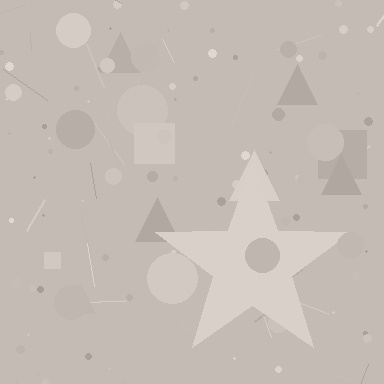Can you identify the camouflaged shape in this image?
The camouflaged shape is a star.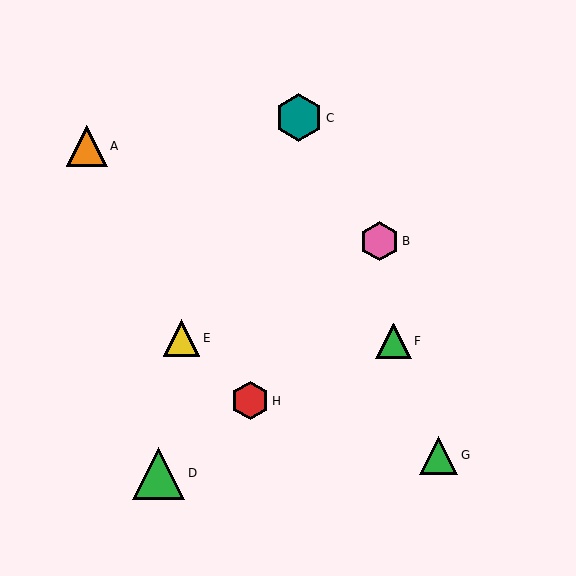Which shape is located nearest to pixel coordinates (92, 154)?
The orange triangle (labeled A) at (87, 146) is nearest to that location.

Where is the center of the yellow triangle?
The center of the yellow triangle is at (182, 338).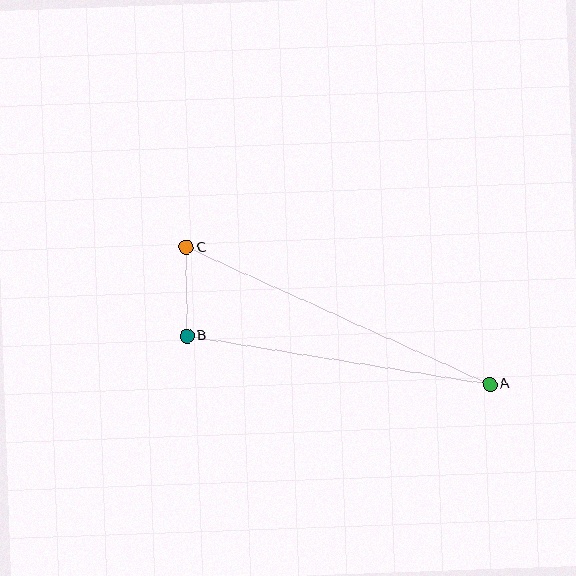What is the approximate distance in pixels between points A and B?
The distance between A and B is approximately 307 pixels.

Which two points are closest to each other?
Points B and C are closest to each other.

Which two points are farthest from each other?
Points A and C are farthest from each other.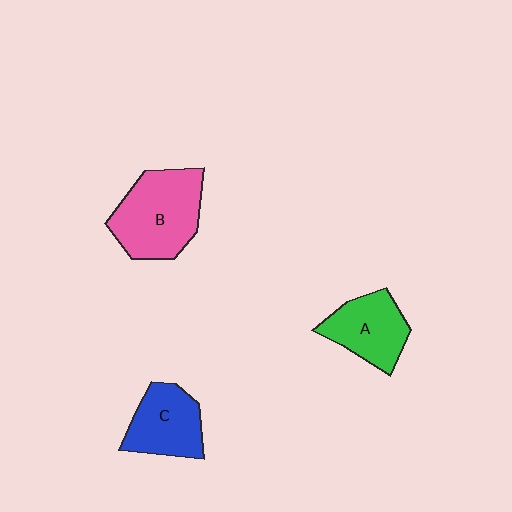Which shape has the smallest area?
Shape C (blue).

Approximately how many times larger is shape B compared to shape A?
Approximately 1.4 times.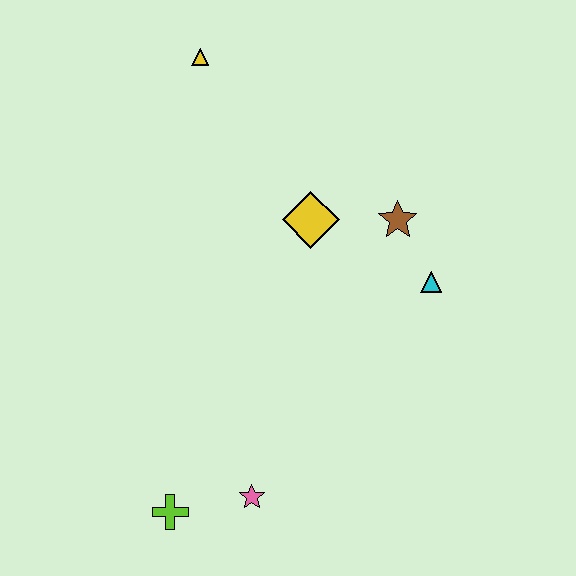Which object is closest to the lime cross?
The pink star is closest to the lime cross.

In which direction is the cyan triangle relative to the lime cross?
The cyan triangle is to the right of the lime cross.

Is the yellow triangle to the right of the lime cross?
Yes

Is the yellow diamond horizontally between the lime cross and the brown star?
Yes